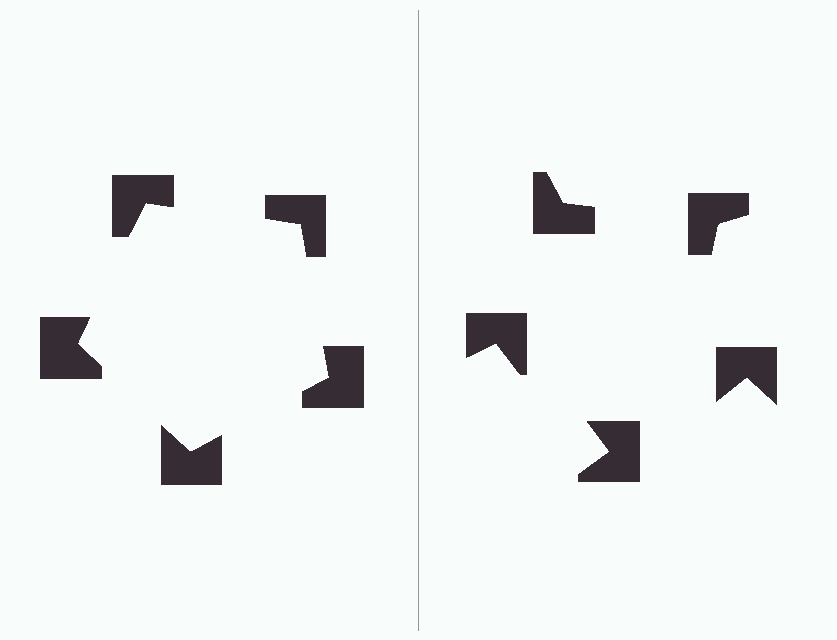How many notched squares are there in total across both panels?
10 — 5 on each side.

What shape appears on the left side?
An illusory pentagon.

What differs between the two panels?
The notched squares are positioned identically on both sides; only the wedge orientations differ. On the left they align to a pentagon; on the right they are misaligned.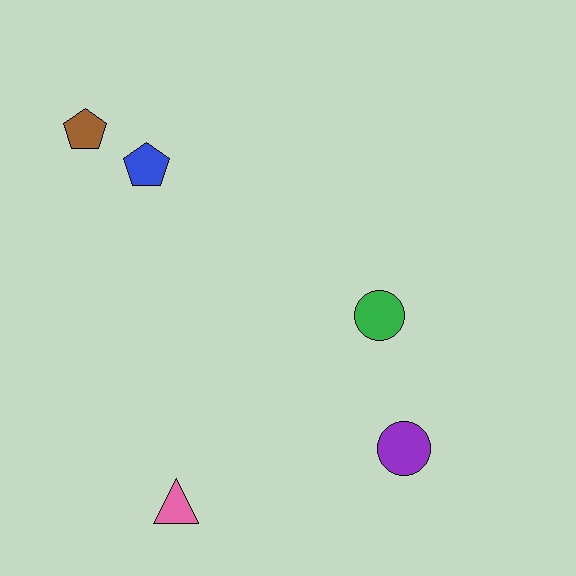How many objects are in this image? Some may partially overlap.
There are 5 objects.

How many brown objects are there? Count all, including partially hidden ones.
There is 1 brown object.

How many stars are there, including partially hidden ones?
There are no stars.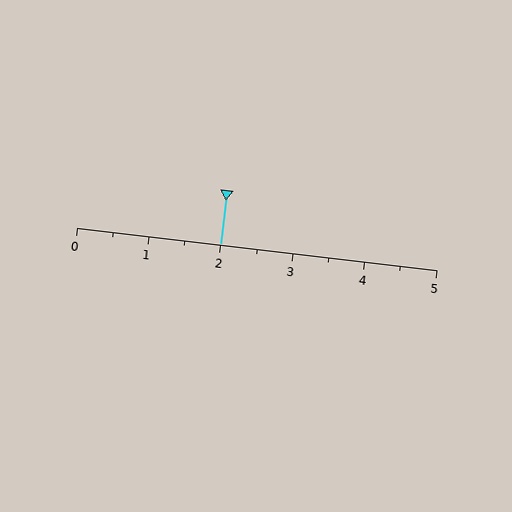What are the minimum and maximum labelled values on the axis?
The axis runs from 0 to 5.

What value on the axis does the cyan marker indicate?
The marker indicates approximately 2.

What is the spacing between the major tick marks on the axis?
The major ticks are spaced 1 apart.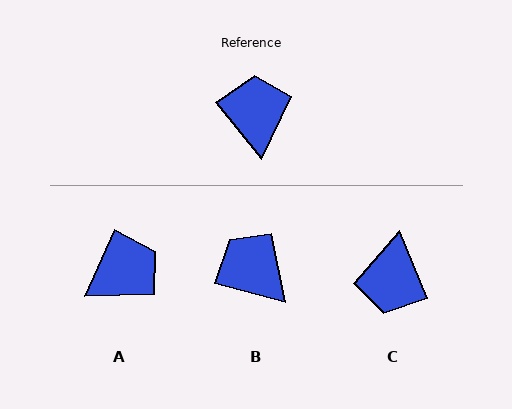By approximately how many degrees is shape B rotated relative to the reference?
Approximately 37 degrees counter-clockwise.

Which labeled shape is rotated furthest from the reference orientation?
C, about 164 degrees away.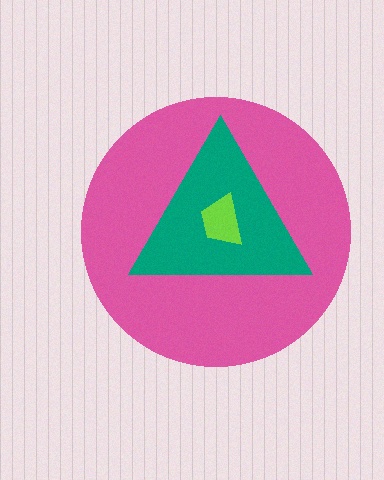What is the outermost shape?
The pink circle.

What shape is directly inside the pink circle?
The teal triangle.